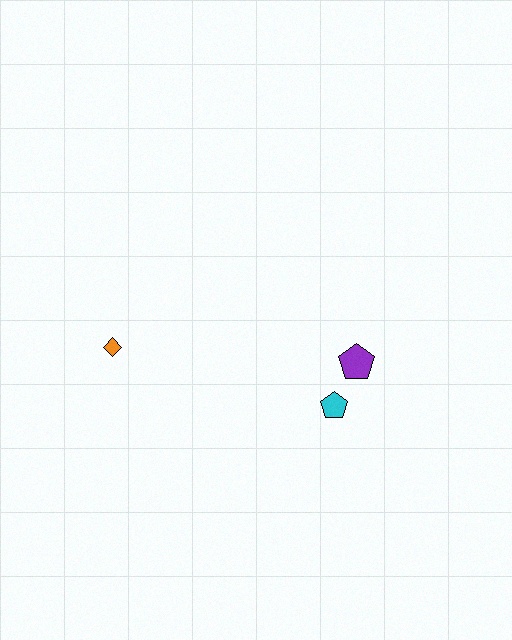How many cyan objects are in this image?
There is 1 cyan object.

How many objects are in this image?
There are 3 objects.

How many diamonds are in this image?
There is 1 diamond.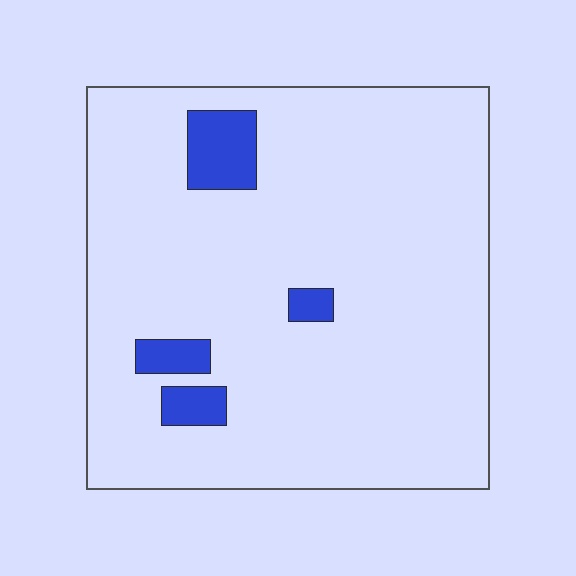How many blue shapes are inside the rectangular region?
4.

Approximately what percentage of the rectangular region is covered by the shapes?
Approximately 10%.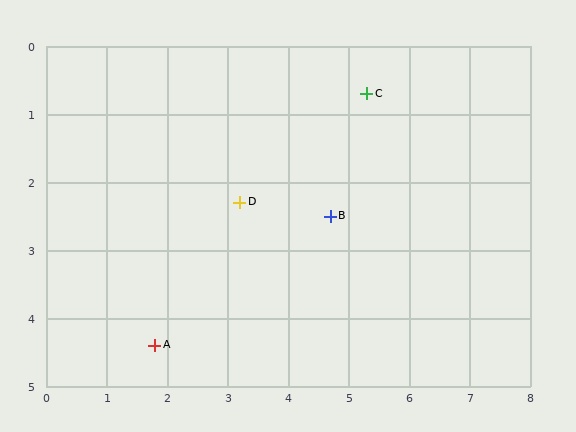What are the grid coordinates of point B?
Point B is at approximately (4.7, 2.5).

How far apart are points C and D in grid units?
Points C and D are about 2.6 grid units apart.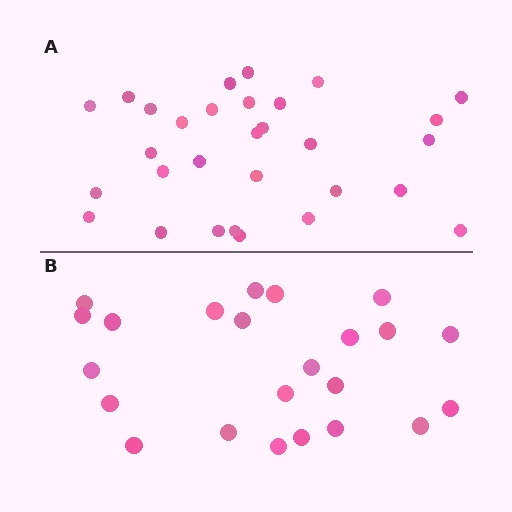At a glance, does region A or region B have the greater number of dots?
Region A (the top region) has more dots.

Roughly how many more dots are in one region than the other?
Region A has roughly 8 or so more dots than region B.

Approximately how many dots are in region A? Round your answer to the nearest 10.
About 30 dots.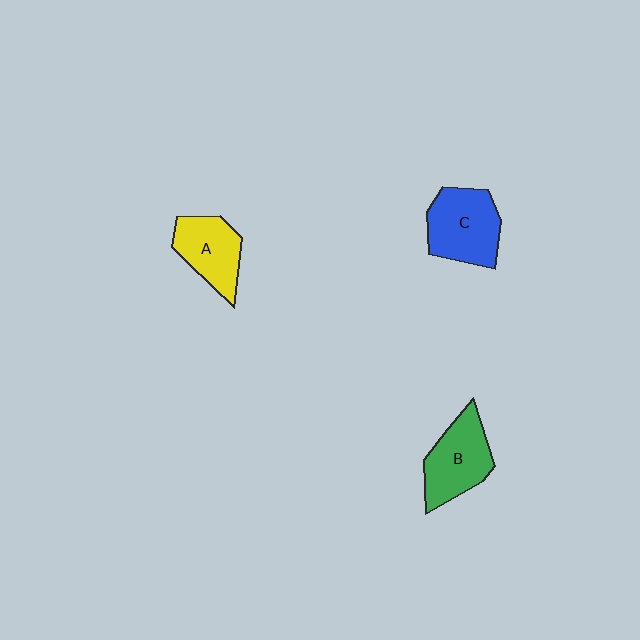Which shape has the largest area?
Shape C (blue).